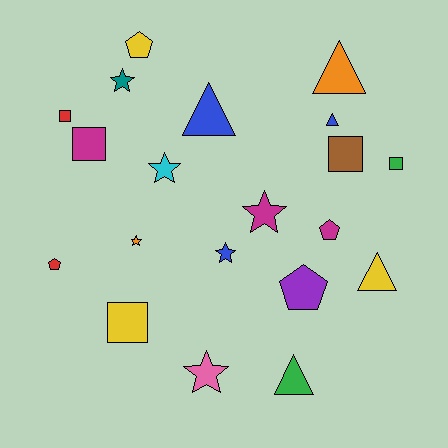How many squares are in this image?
There are 5 squares.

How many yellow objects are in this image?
There are 3 yellow objects.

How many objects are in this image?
There are 20 objects.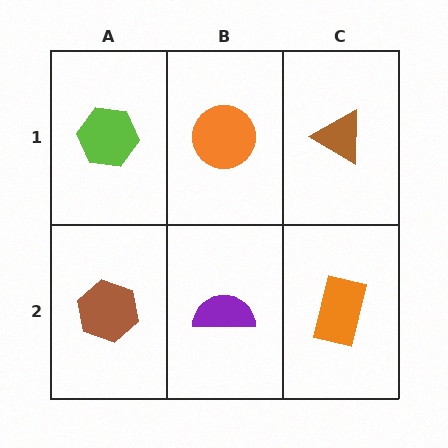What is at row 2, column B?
A purple semicircle.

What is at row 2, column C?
An orange rectangle.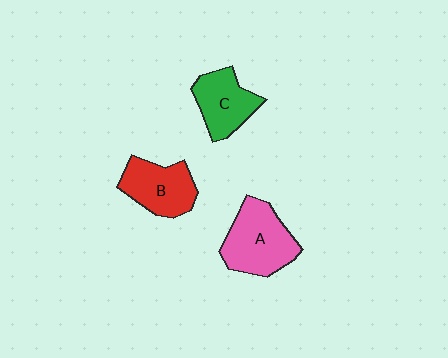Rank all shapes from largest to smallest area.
From largest to smallest: A (pink), B (red), C (green).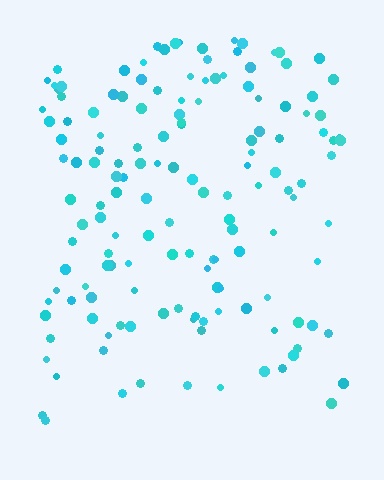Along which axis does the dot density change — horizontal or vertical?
Vertical.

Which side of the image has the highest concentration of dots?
The top.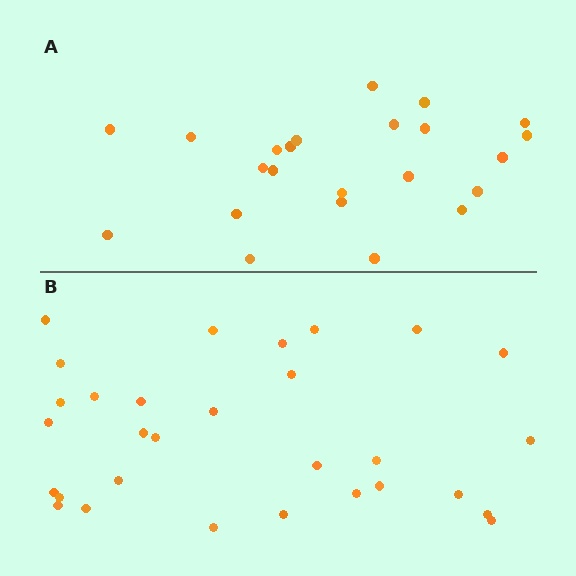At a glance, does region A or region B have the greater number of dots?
Region B (the bottom region) has more dots.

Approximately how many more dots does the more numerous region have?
Region B has roughly 8 or so more dots than region A.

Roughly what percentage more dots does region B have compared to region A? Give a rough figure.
About 30% more.